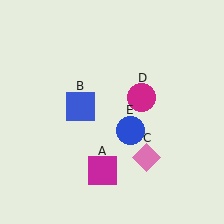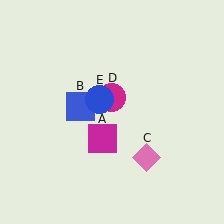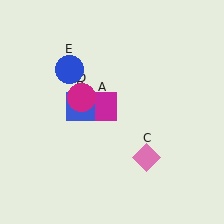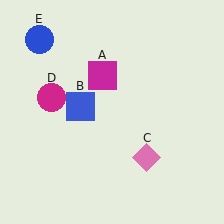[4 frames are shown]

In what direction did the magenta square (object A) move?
The magenta square (object A) moved up.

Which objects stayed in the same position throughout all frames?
Blue square (object B) and pink diamond (object C) remained stationary.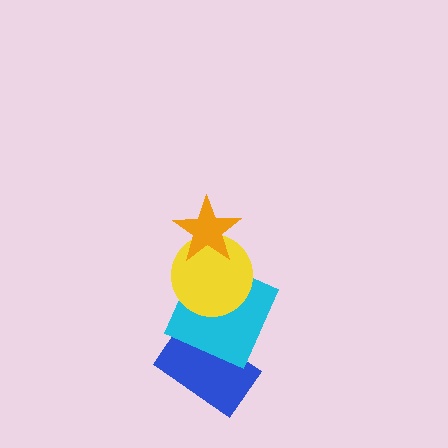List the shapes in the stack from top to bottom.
From top to bottom: the orange star, the yellow circle, the cyan square, the blue rectangle.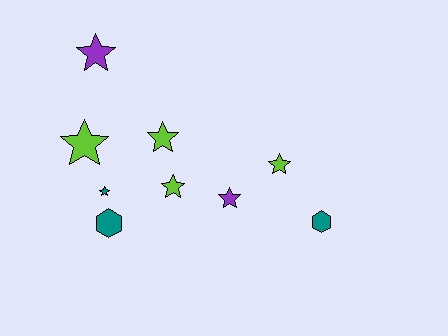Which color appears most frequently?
Lime, with 4 objects.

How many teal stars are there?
There is 1 teal star.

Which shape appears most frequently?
Star, with 7 objects.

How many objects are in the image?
There are 9 objects.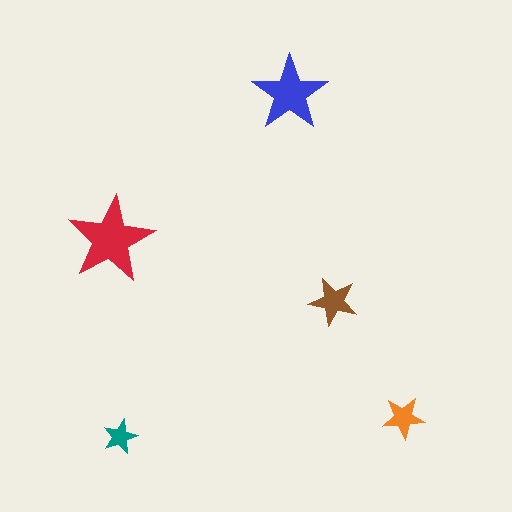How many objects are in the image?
There are 5 objects in the image.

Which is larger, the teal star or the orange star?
The orange one.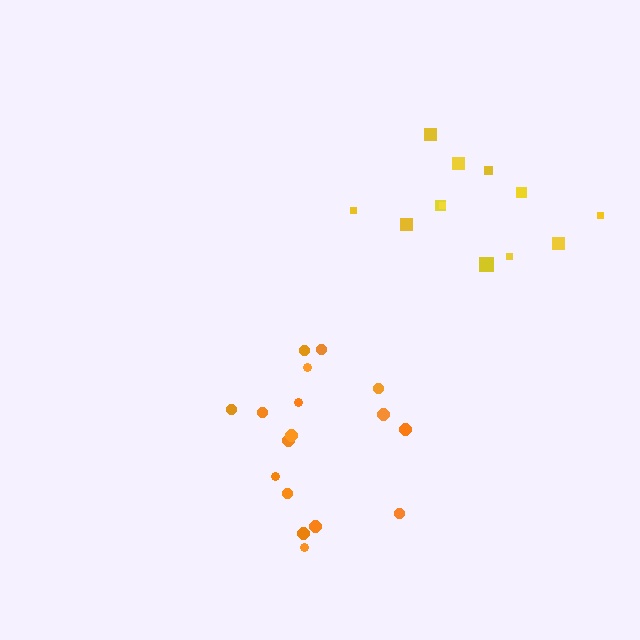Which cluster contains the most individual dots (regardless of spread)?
Orange (17).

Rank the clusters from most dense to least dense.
yellow, orange.